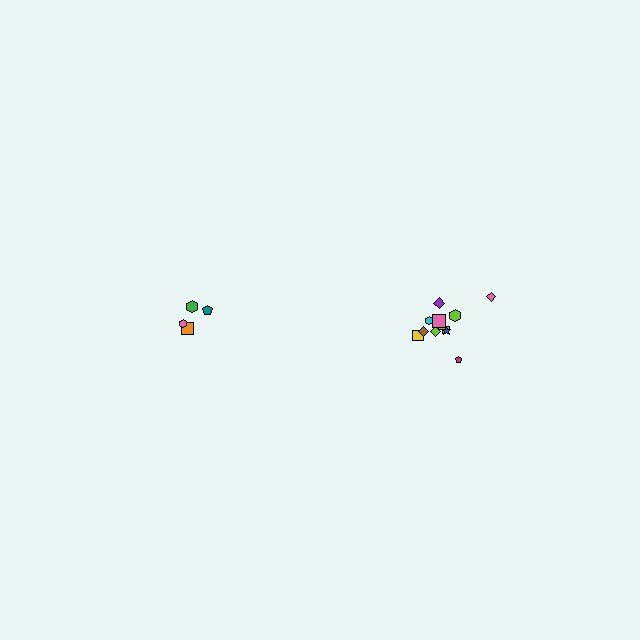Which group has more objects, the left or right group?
The right group.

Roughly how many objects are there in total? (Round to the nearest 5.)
Roughly 15 objects in total.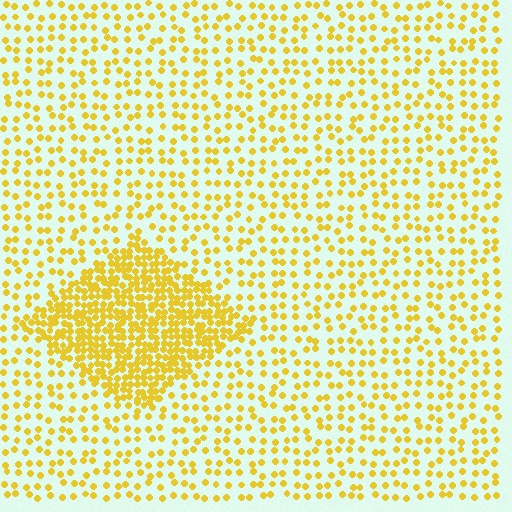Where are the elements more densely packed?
The elements are more densely packed inside the diamond boundary.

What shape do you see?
I see a diamond.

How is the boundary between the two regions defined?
The boundary is defined by a change in element density (approximately 2.8x ratio). All elements are the same color, size, and shape.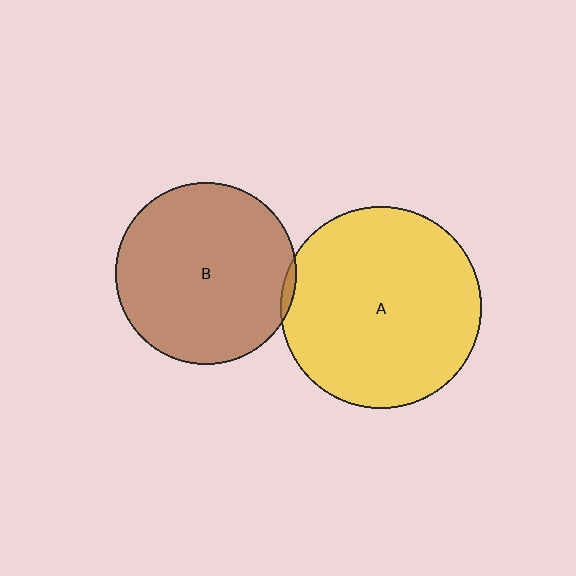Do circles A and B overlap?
Yes.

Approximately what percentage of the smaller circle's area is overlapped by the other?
Approximately 5%.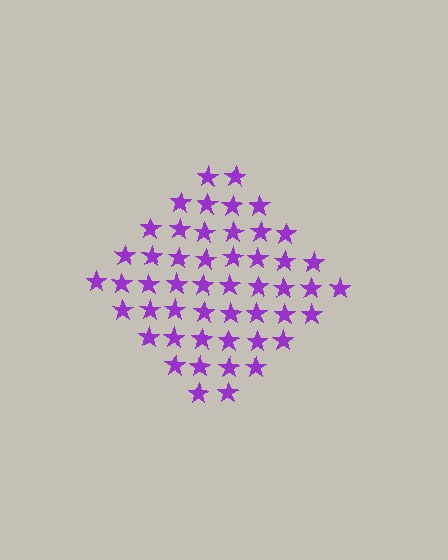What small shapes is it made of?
It is made of small stars.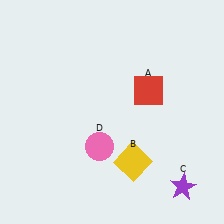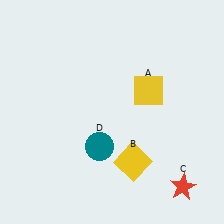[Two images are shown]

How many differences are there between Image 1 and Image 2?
There are 3 differences between the two images.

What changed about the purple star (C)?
In Image 1, C is purple. In Image 2, it changed to red.